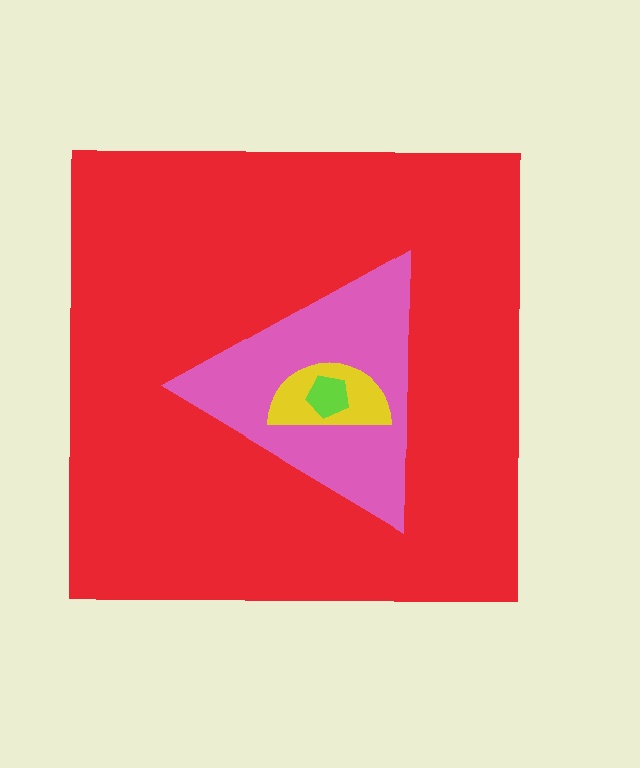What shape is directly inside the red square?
The pink triangle.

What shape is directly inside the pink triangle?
The yellow semicircle.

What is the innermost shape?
The lime pentagon.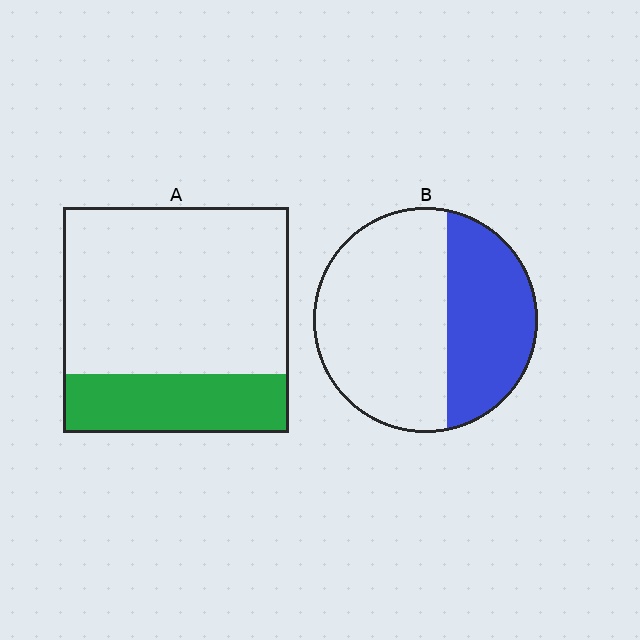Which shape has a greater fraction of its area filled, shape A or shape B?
Shape B.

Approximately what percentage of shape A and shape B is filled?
A is approximately 25% and B is approximately 40%.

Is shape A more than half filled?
No.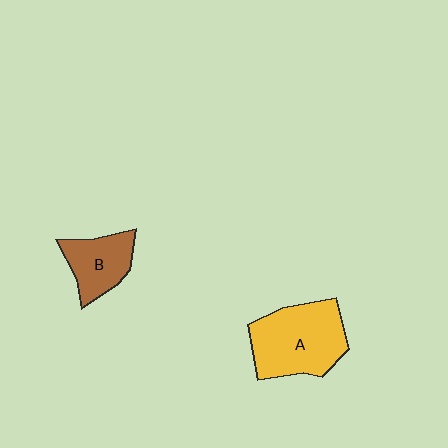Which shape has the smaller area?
Shape B (brown).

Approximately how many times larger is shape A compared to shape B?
Approximately 1.7 times.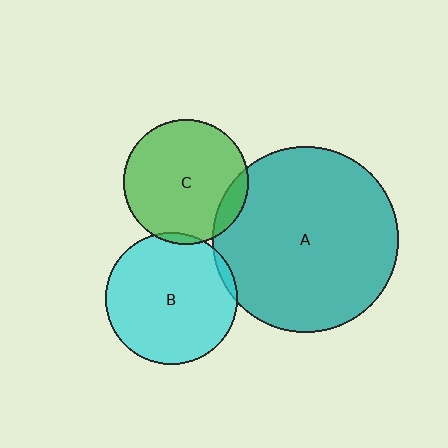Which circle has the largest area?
Circle A (teal).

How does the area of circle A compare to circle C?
Approximately 2.2 times.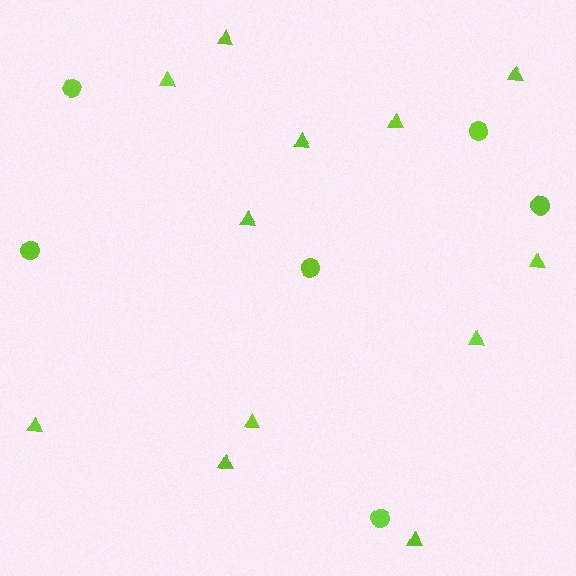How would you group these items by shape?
There are 2 groups: one group of triangles (12) and one group of circles (6).